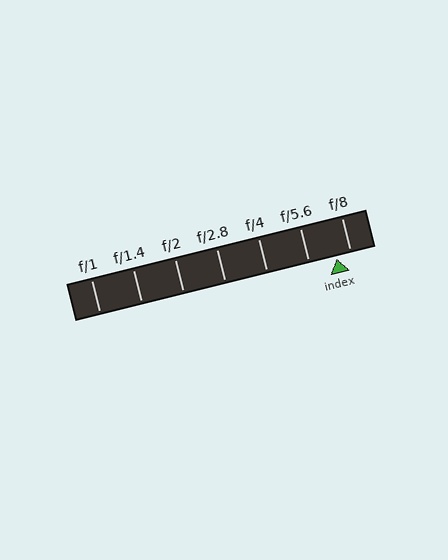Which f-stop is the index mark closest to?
The index mark is closest to f/8.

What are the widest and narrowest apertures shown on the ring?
The widest aperture shown is f/1 and the narrowest is f/8.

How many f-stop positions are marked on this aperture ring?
There are 7 f-stop positions marked.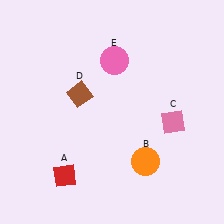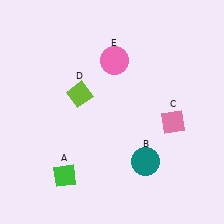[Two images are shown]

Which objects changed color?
A changed from red to green. B changed from orange to teal. D changed from brown to lime.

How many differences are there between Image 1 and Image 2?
There are 3 differences between the two images.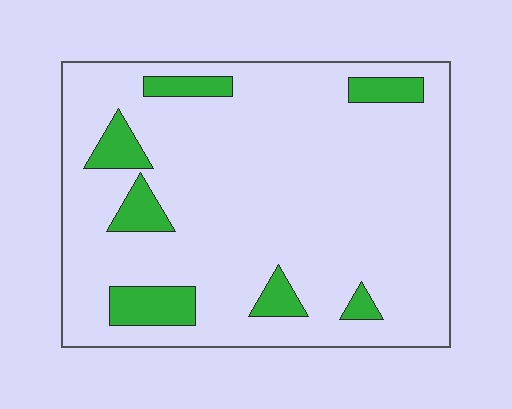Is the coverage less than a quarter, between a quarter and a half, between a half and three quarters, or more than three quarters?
Less than a quarter.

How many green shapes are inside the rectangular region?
7.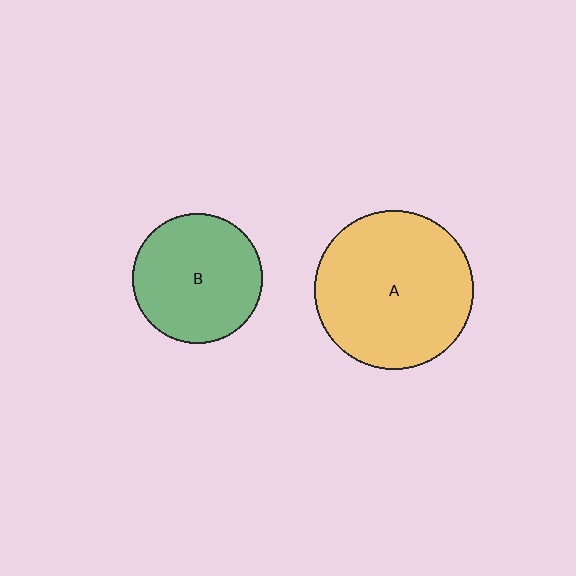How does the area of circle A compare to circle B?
Approximately 1.5 times.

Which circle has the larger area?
Circle A (yellow).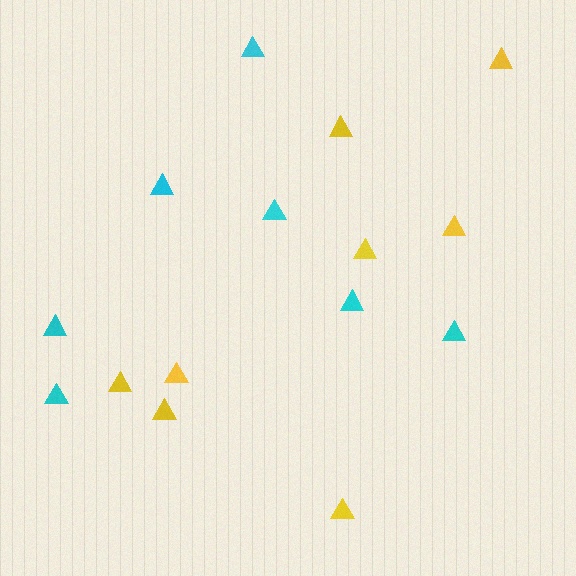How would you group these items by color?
There are 2 groups: one group of cyan triangles (7) and one group of yellow triangles (8).